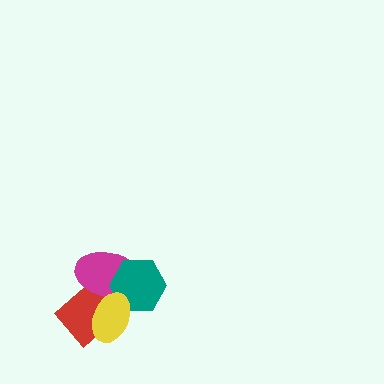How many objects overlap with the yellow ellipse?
3 objects overlap with the yellow ellipse.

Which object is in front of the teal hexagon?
The yellow ellipse is in front of the teal hexagon.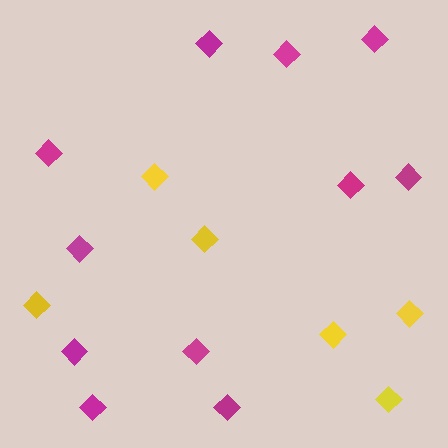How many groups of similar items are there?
There are 2 groups: one group of yellow diamonds (6) and one group of magenta diamonds (11).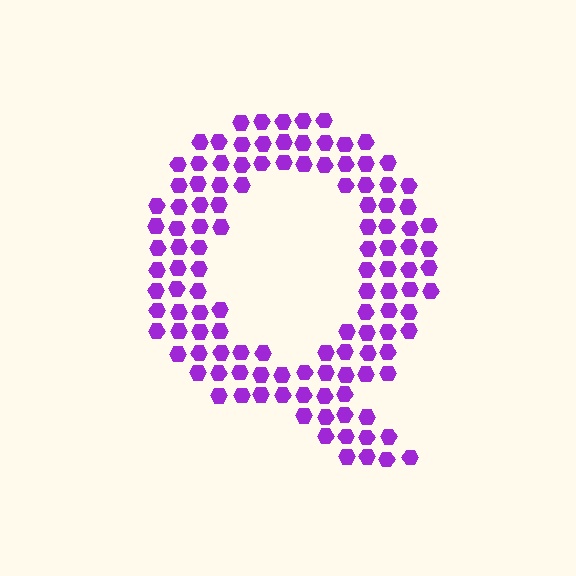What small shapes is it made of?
It is made of small hexagons.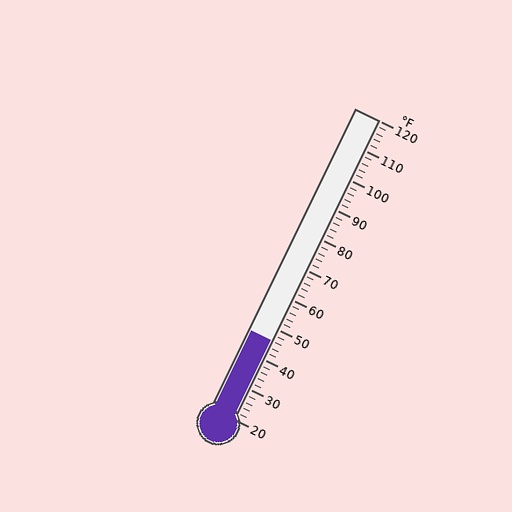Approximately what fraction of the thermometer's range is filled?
The thermometer is filled to approximately 25% of its range.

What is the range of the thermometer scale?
The thermometer scale ranges from 20°F to 120°F.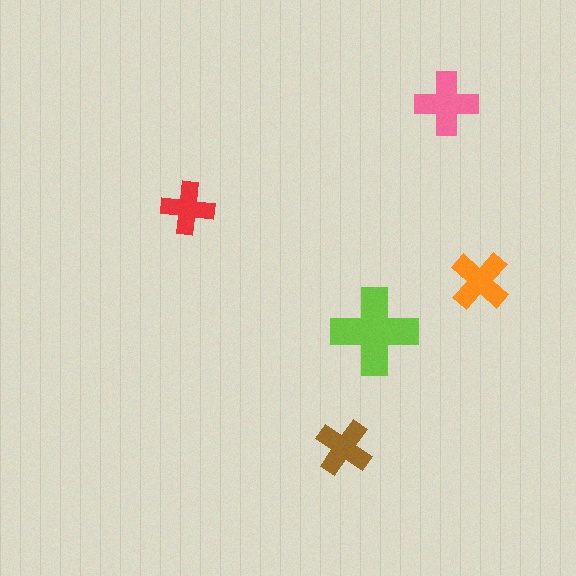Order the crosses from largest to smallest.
the lime one, the pink one, the orange one, the brown one, the red one.